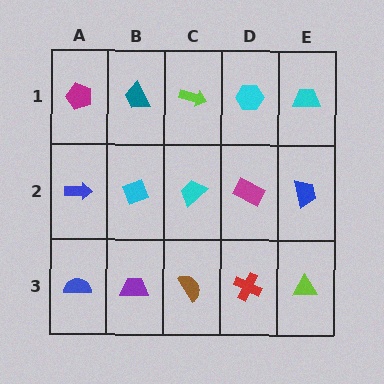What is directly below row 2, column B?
A purple trapezoid.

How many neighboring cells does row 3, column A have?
2.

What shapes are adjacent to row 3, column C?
A cyan trapezoid (row 2, column C), a purple trapezoid (row 3, column B), a red cross (row 3, column D).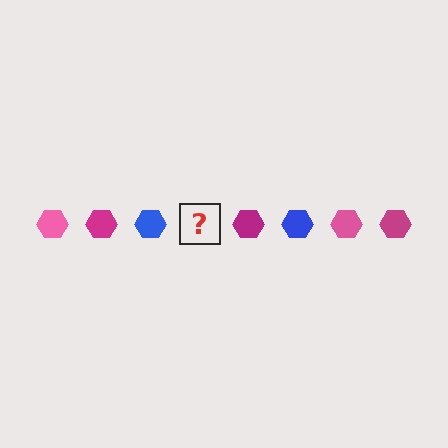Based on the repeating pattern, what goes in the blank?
The blank should be a pink hexagon.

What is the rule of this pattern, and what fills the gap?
The rule is that the pattern cycles through pink, magenta, blue hexagons. The gap should be filled with a pink hexagon.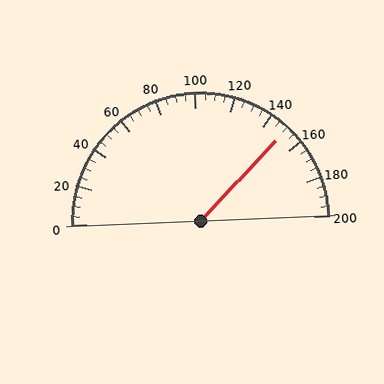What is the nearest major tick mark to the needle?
The nearest major tick mark is 160.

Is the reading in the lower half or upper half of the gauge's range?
The reading is in the upper half of the range (0 to 200).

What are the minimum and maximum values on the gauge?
The gauge ranges from 0 to 200.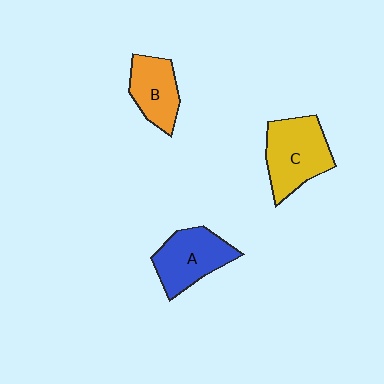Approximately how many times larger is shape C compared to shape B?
Approximately 1.4 times.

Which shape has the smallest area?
Shape B (orange).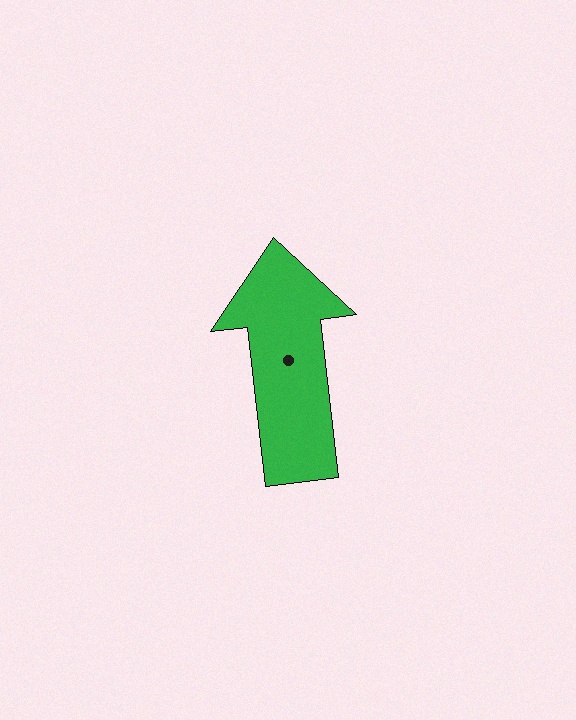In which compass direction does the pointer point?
North.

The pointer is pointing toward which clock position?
Roughly 12 o'clock.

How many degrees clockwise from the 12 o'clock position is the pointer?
Approximately 353 degrees.